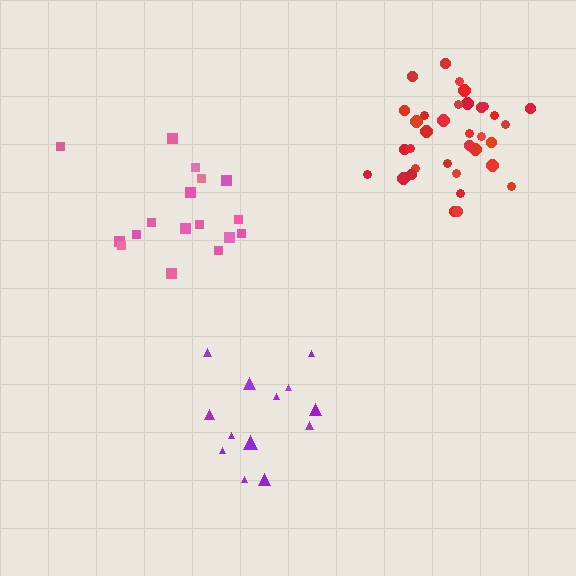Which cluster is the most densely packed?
Red.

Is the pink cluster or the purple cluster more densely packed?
Pink.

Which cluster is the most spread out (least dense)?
Purple.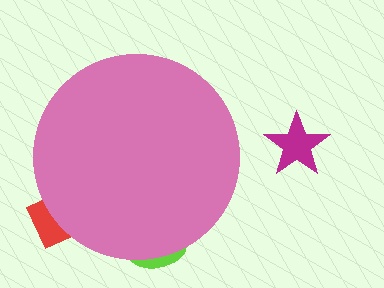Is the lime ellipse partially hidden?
Yes, the lime ellipse is partially hidden behind the pink circle.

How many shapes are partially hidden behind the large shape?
2 shapes are partially hidden.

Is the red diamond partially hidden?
Yes, the red diamond is partially hidden behind the pink circle.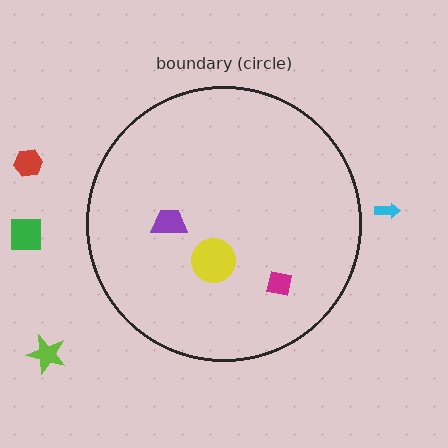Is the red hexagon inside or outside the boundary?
Outside.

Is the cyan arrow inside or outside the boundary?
Outside.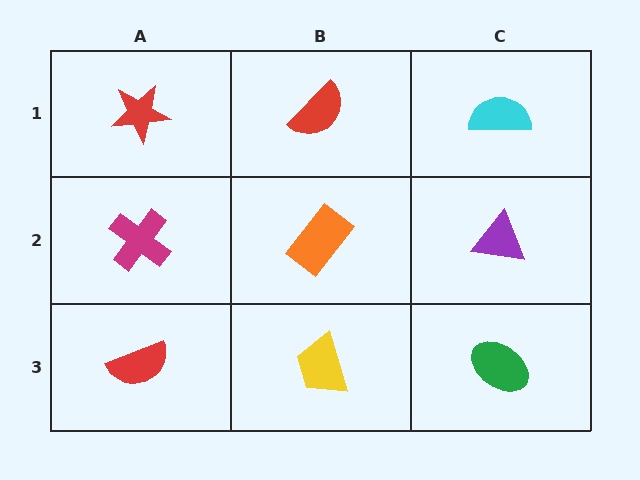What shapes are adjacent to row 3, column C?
A purple triangle (row 2, column C), a yellow trapezoid (row 3, column B).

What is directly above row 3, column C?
A purple triangle.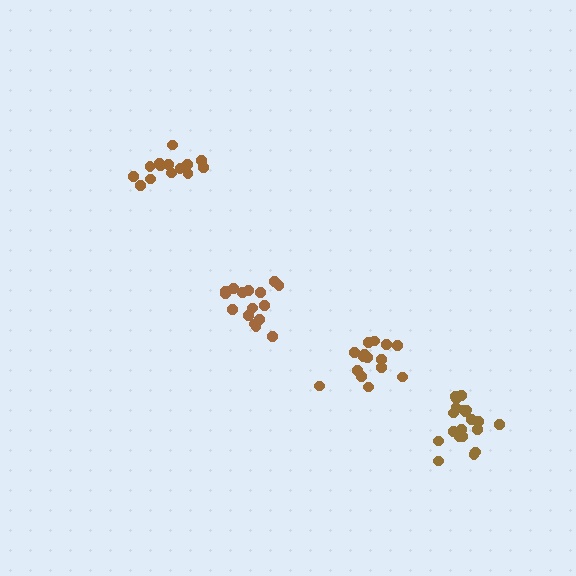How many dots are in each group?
Group 1: 14 dots, Group 2: 16 dots, Group 3: 20 dots, Group 4: 16 dots (66 total).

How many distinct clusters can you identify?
There are 4 distinct clusters.